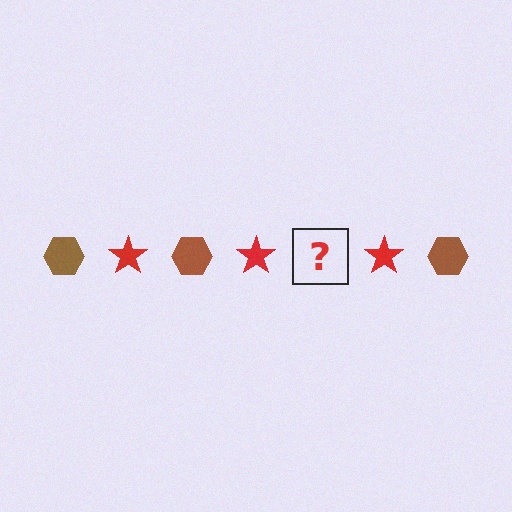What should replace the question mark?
The question mark should be replaced with a brown hexagon.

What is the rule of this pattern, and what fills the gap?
The rule is that the pattern alternates between brown hexagon and red star. The gap should be filled with a brown hexagon.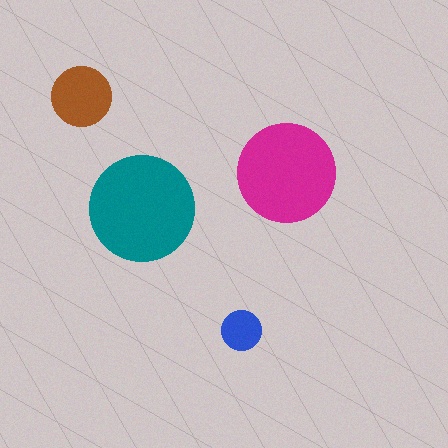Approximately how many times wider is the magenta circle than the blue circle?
About 2.5 times wider.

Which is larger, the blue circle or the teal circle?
The teal one.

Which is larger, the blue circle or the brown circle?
The brown one.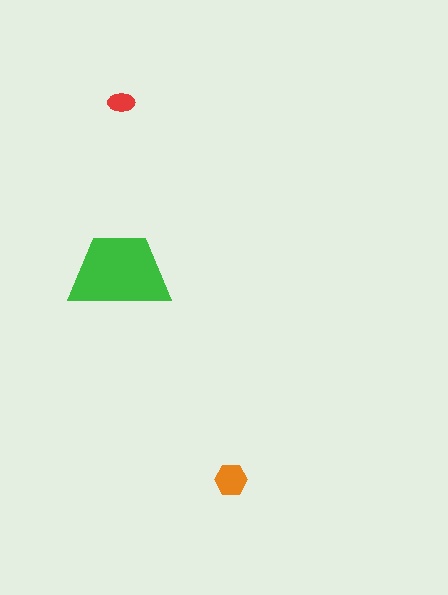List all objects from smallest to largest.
The red ellipse, the orange hexagon, the green trapezoid.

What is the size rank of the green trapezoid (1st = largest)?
1st.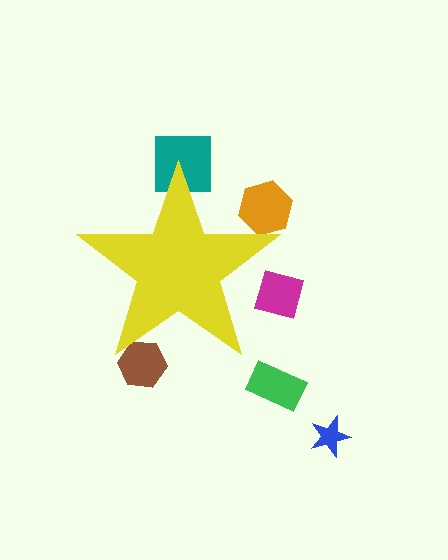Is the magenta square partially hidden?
Yes, the magenta square is partially hidden behind the yellow star.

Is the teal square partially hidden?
Yes, the teal square is partially hidden behind the yellow star.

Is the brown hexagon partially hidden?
Yes, the brown hexagon is partially hidden behind the yellow star.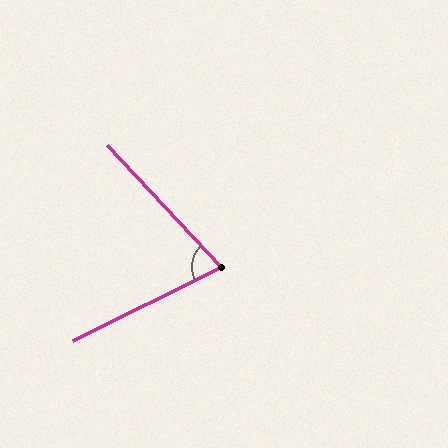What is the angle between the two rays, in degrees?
Approximately 74 degrees.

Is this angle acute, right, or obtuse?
It is acute.